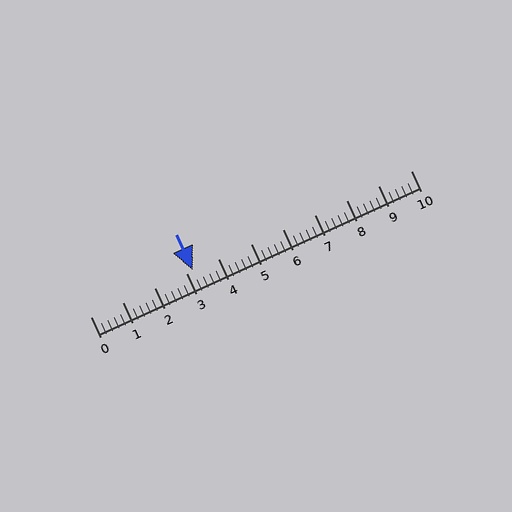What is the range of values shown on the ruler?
The ruler shows values from 0 to 10.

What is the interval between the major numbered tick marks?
The major tick marks are spaced 1 units apart.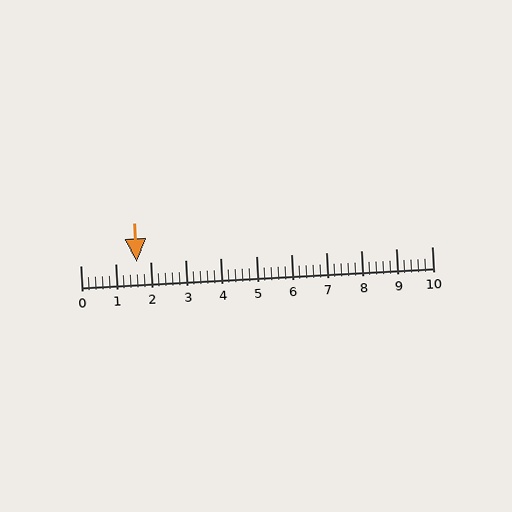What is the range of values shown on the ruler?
The ruler shows values from 0 to 10.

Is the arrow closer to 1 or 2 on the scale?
The arrow is closer to 2.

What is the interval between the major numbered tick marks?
The major tick marks are spaced 1 units apart.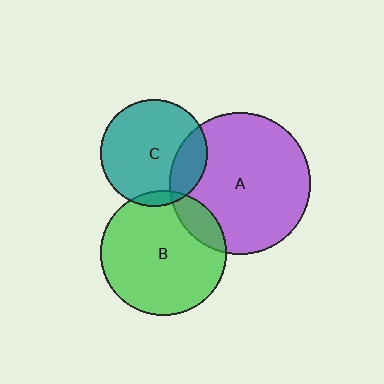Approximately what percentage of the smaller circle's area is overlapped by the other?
Approximately 20%.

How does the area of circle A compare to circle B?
Approximately 1.3 times.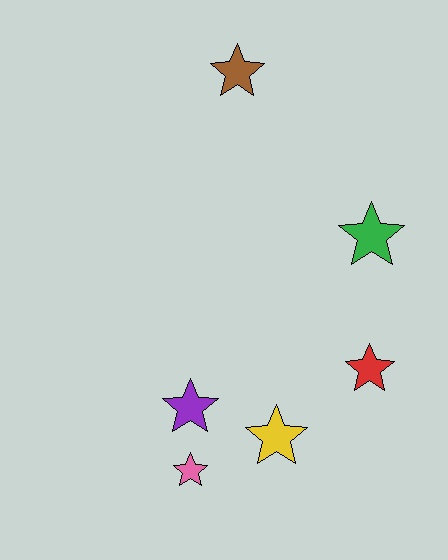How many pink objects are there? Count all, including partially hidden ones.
There is 1 pink object.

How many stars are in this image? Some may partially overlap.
There are 6 stars.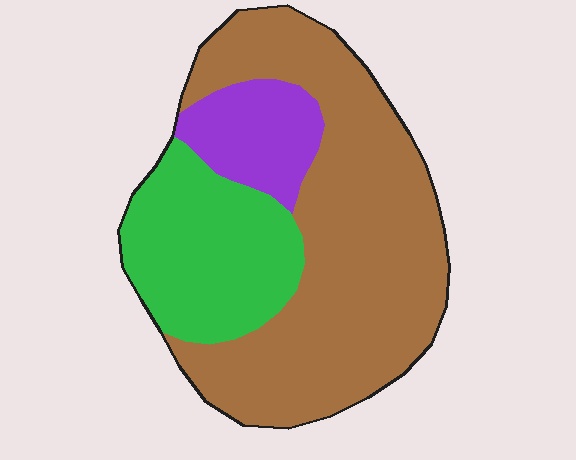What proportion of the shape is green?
Green covers 26% of the shape.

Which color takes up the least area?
Purple, at roughly 15%.